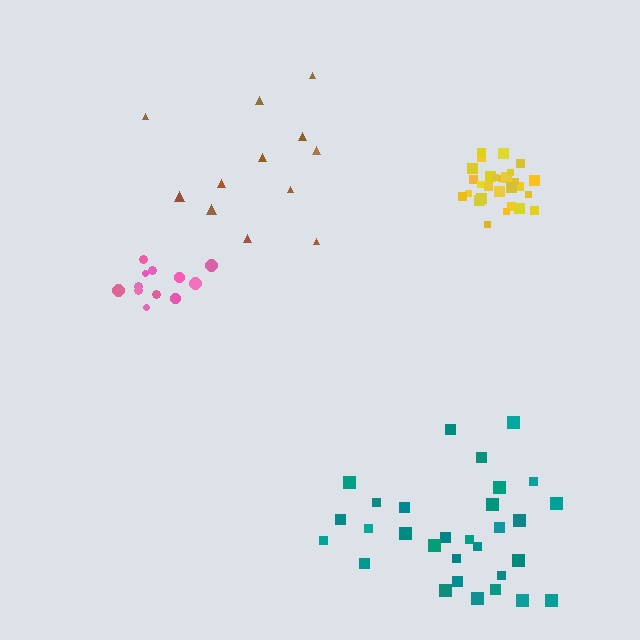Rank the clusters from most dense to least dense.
yellow, pink, teal, brown.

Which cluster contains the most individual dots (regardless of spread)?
Yellow (30).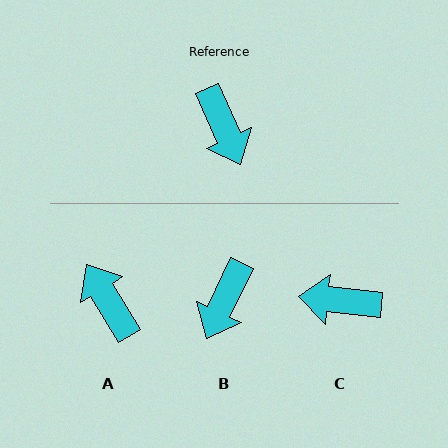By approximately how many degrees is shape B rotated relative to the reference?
Approximately 49 degrees clockwise.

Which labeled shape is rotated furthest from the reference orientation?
A, about 172 degrees away.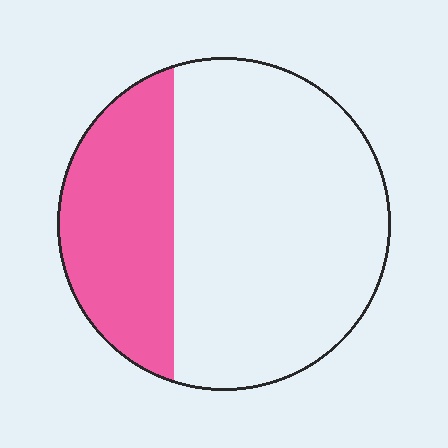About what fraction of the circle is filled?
About one third (1/3).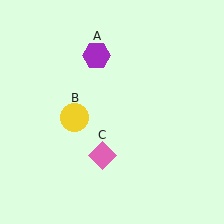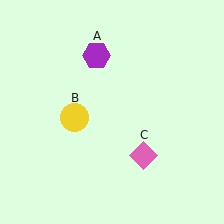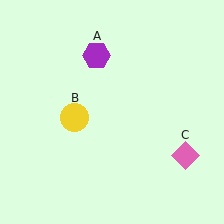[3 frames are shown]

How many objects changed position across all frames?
1 object changed position: pink diamond (object C).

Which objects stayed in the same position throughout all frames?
Purple hexagon (object A) and yellow circle (object B) remained stationary.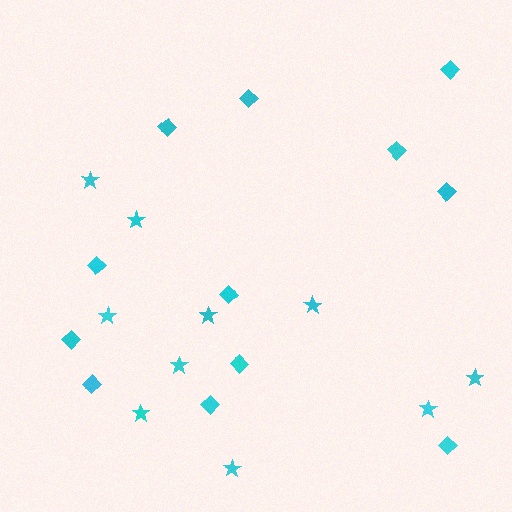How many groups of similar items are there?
There are 2 groups: one group of stars (10) and one group of diamonds (12).